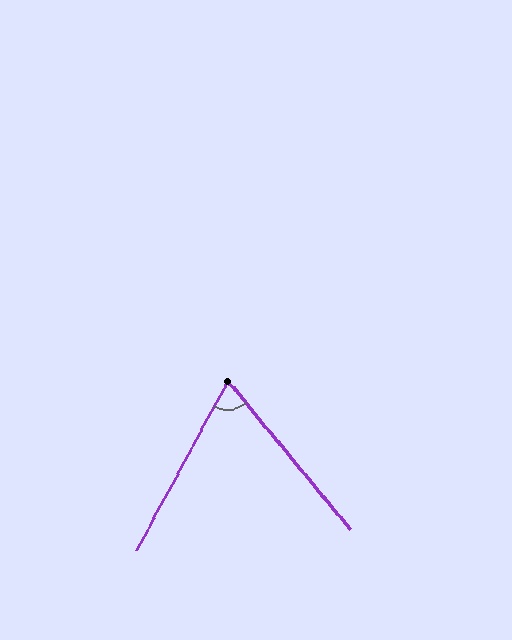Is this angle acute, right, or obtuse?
It is acute.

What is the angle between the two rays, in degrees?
Approximately 68 degrees.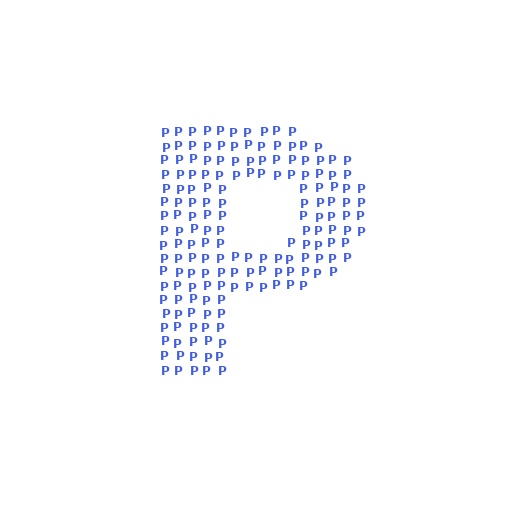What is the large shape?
The large shape is the letter P.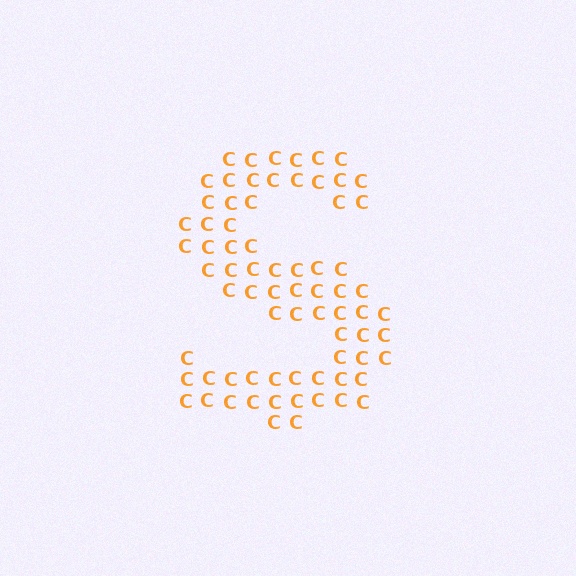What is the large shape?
The large shape is the letter S.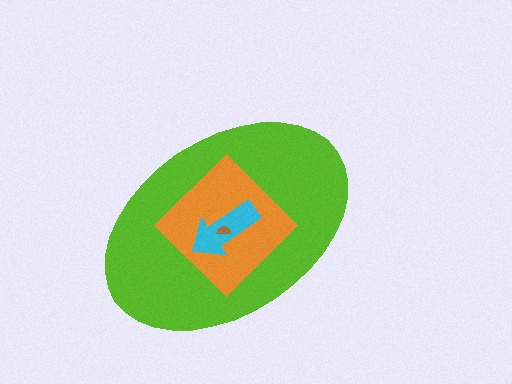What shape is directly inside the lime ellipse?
The orange diamond.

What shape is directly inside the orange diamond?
The cyan arrow.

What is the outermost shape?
The lime ellipse.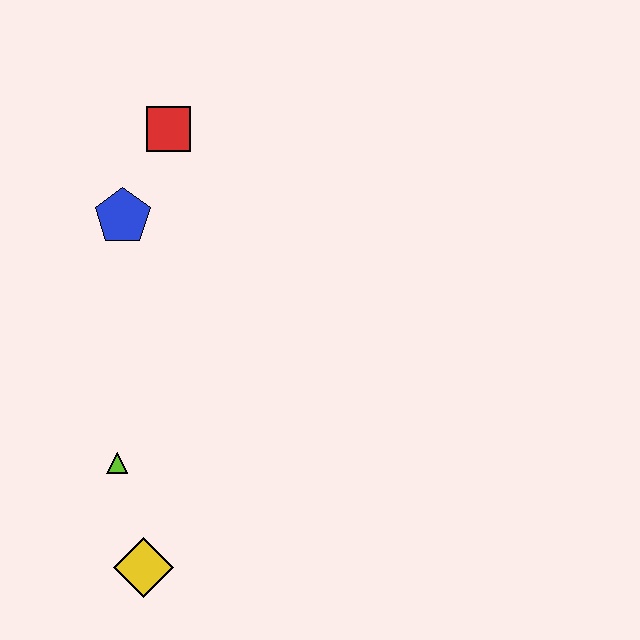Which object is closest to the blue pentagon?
The red square is closest to the blue pentagon.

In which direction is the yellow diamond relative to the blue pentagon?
The yellow diamond is below the blue pentagon.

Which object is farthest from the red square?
The yellow diamond is farthest from the red square.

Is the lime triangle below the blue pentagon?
Yes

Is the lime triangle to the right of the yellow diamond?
No